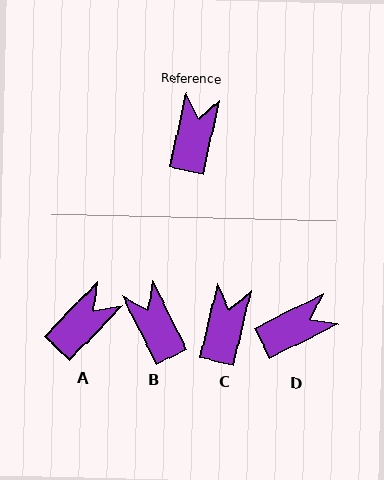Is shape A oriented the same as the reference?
No, it is off by about 31 degrees.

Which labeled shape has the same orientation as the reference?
C.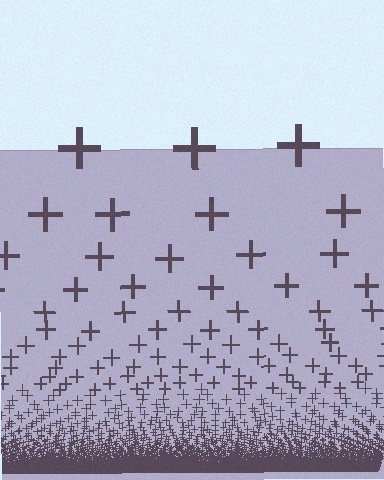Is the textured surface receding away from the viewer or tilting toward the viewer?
The surface appears to tilt toward the viewer. Texture elements get larger and sparser toward the top.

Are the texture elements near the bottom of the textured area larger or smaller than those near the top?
Smaller. The gradient is inverted — elements near the bottom are smaller and denser.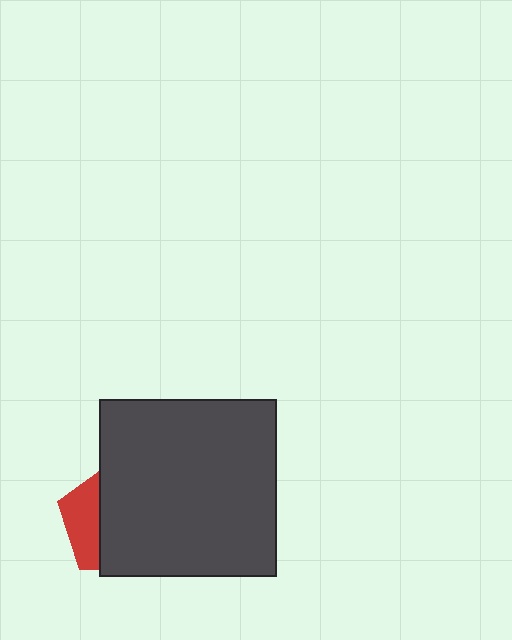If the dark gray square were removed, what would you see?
You would see the complete red pentagon.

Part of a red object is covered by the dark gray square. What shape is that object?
It is a pentagon.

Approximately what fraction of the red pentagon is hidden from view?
Roughly 69% of the red pentagon is hidden behind the dark gray square.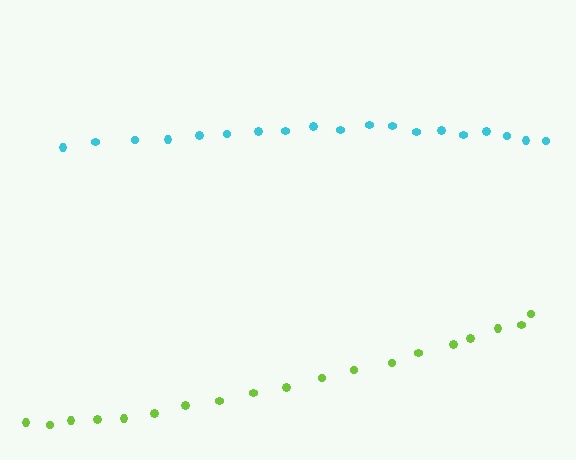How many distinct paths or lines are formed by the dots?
There are 2 distinct paths.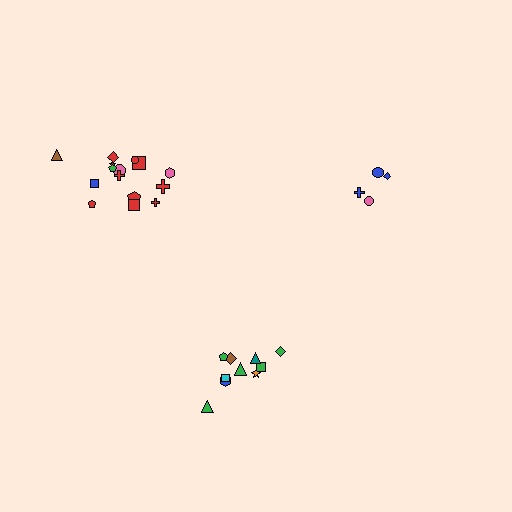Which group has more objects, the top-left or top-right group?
The top-left group.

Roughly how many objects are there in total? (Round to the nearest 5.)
Roughly 30 objects in total.